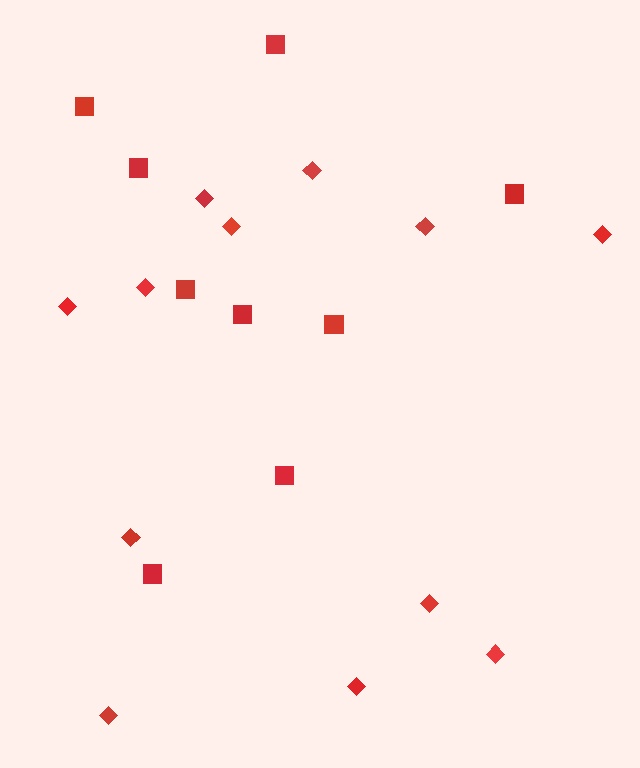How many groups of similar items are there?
There are 2 groups: one group of diamonds (12) and one group of squares (9).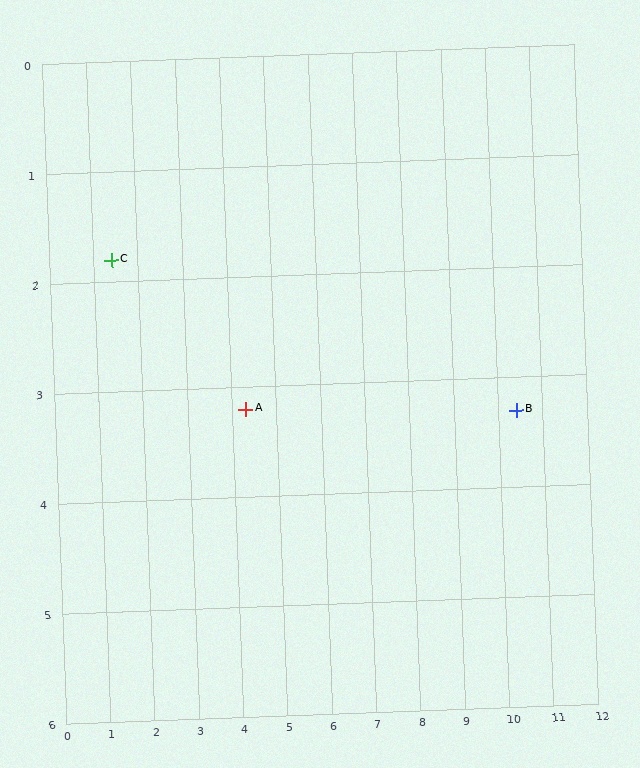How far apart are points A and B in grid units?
Points A and B are about 6.1 grid units apart.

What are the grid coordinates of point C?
Point C is at approximately (1.4, 1.8).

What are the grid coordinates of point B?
Point B is at approximately (10.4, 3.3).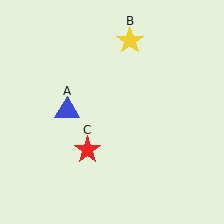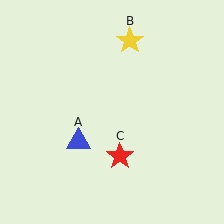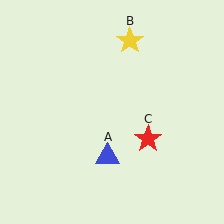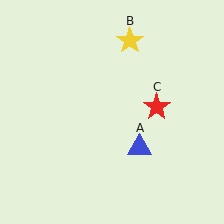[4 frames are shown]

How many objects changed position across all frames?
2 objects changed position: blue triangle (object A), red star (object C).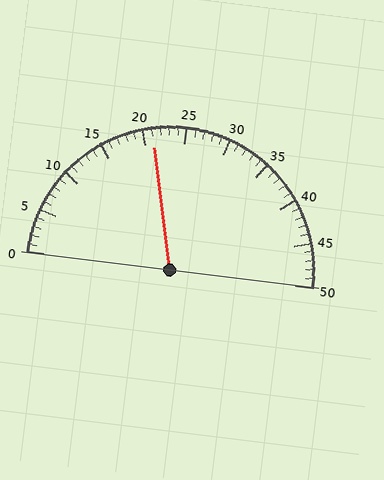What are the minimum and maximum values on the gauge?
The gauge ranges from 0 to 50.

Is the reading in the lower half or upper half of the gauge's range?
The reading is in the lower half of the range (0 to 50).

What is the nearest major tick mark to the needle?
The nearest major tick mark is 20.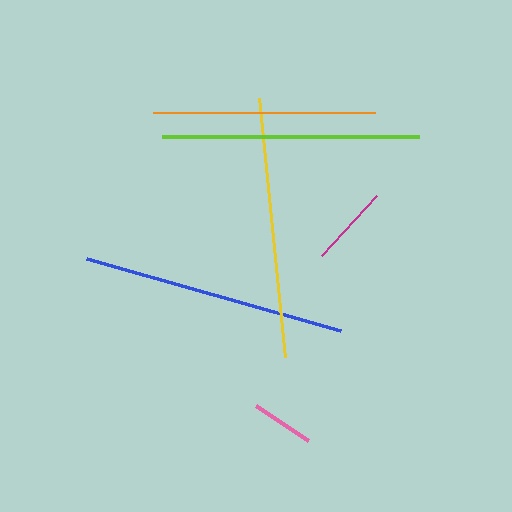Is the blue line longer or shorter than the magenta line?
The blue line is longer than the magenta line.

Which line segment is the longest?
The blue line is the longest at approximately 264 pixels.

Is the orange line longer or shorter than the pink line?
The orange line is longer than the pink line.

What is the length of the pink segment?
The pink segment is approximately 63 pixels long.